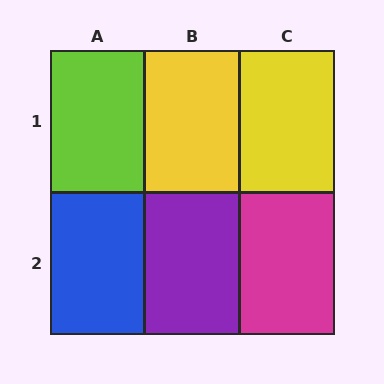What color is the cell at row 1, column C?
Yellow.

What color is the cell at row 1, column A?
Lime.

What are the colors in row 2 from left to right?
Blue, purple, magenta.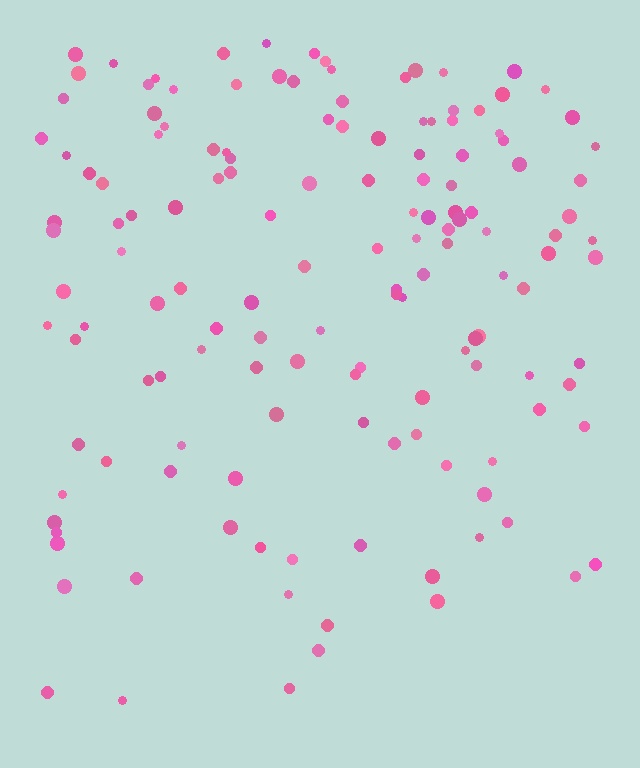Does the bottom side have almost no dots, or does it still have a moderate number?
Still a moderate number, just noticeably fewer than the top.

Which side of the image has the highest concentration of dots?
The top.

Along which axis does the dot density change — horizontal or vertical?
Vertical.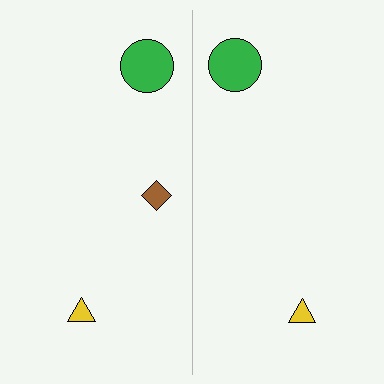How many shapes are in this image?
There are 5 shapes in this image.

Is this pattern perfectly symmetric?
No, the pattern is not perfectly symmetric. A brown diamond is missing from the right side.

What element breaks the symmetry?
A brown diamond is missing from the right side.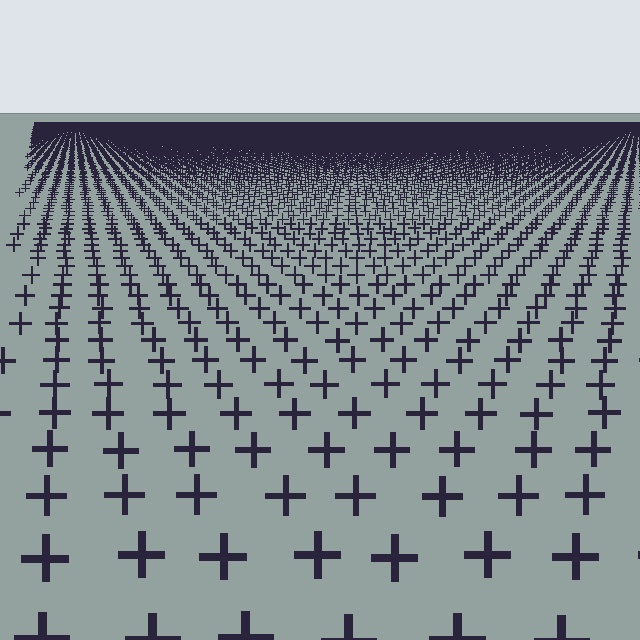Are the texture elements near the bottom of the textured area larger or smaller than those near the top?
Larger. Near the bottom, elements are closer to the viewer and appear at a bigger on-screen size.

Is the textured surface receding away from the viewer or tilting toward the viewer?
The surface is receding away from the viewer. Texture elements get smaller and denser toward the top.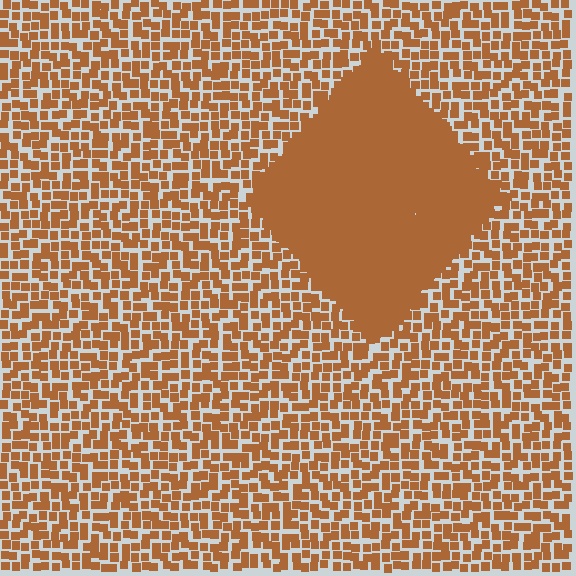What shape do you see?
I see a diamond.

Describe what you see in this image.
The image contains small brown elements arranged at two different densities. A diamond-shaped region is visible where the elements are more densely packed than the surrounding area.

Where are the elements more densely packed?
The elements are more densely packed inside the diamond boundary.